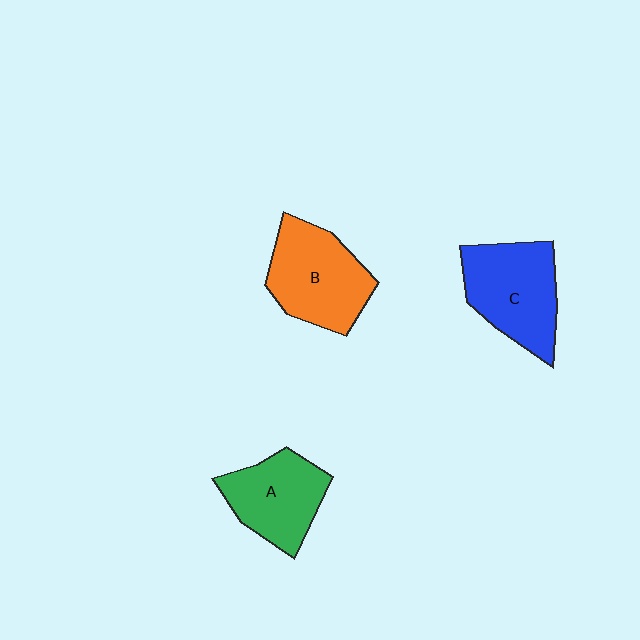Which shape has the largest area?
Shape B (orange).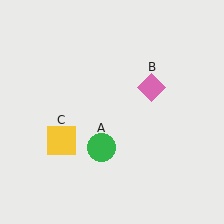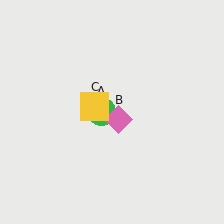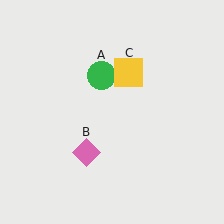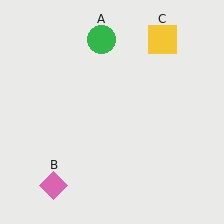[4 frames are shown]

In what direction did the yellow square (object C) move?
The yellow square (object C) moved up and to the right.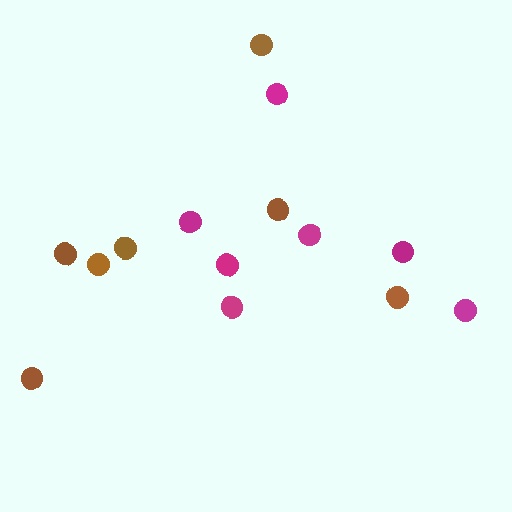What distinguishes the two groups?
There are 2 groups: one group of brown circles (7) and one group of magenta circles (7).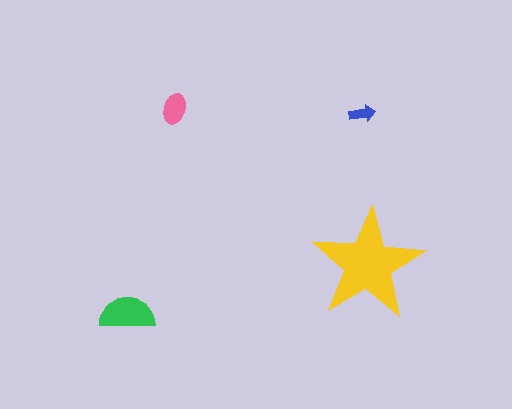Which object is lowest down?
The green semicircle is bottommost.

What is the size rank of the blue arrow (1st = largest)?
4th.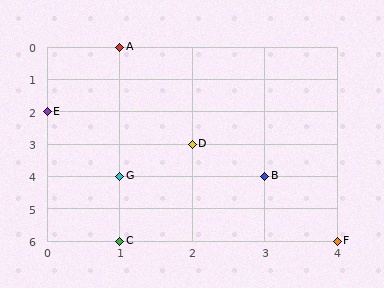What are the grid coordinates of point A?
Point A is at grid coordinates (1, 0).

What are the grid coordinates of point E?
Point E is at grid coordinates (0, 2).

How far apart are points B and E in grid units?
Points B and E are 3 columns and 2 rows apart (about 3.6 grid units diagonally).